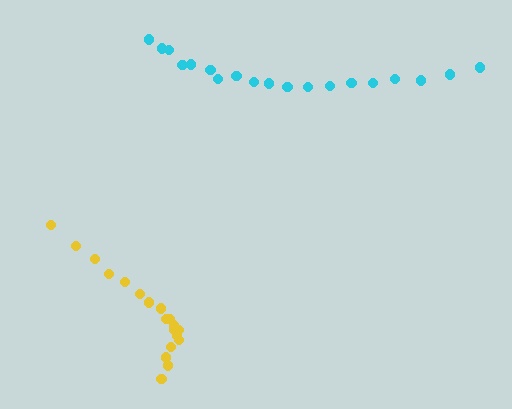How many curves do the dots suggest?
There are 2 distinct paths.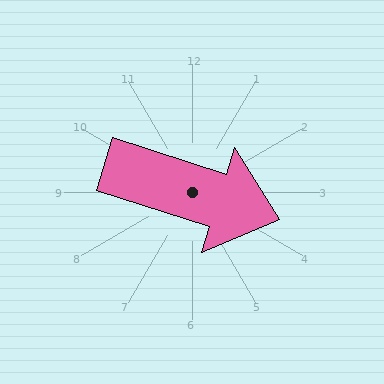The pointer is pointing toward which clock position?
Roughly 4 o'clock.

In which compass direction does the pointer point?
East.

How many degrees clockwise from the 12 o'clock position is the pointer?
Approximately 108 degrees.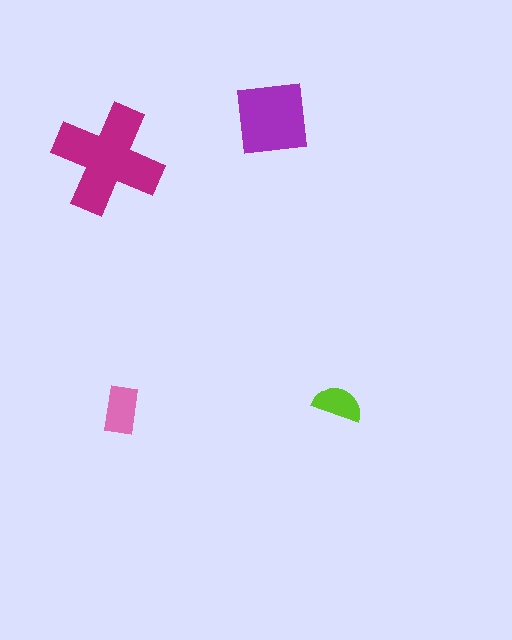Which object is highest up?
The purple square is topmost.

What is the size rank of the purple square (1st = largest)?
2nd.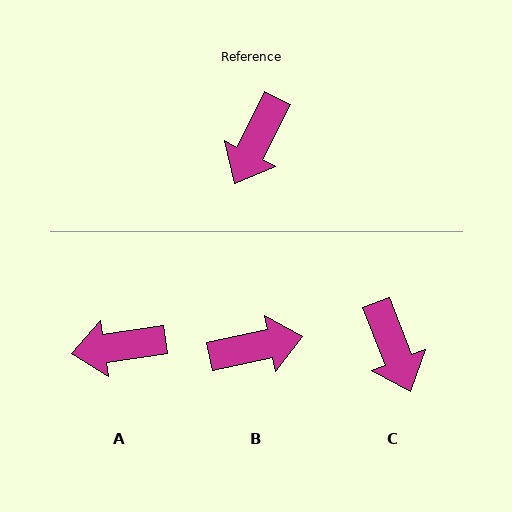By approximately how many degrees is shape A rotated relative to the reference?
Approximately 55 degrees clockwise.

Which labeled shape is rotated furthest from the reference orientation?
B, about 128 degrees away.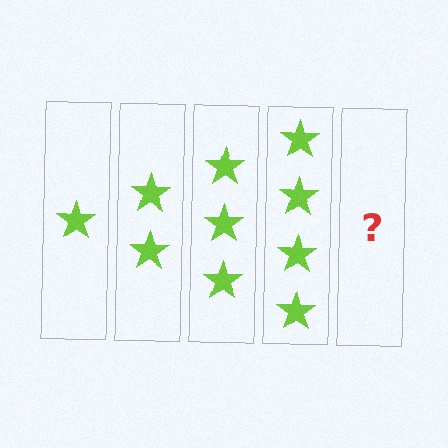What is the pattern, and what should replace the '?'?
The pattern is that each step adds one more star. The '?' should be 5 stars.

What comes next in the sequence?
The next element should be 5 stars.